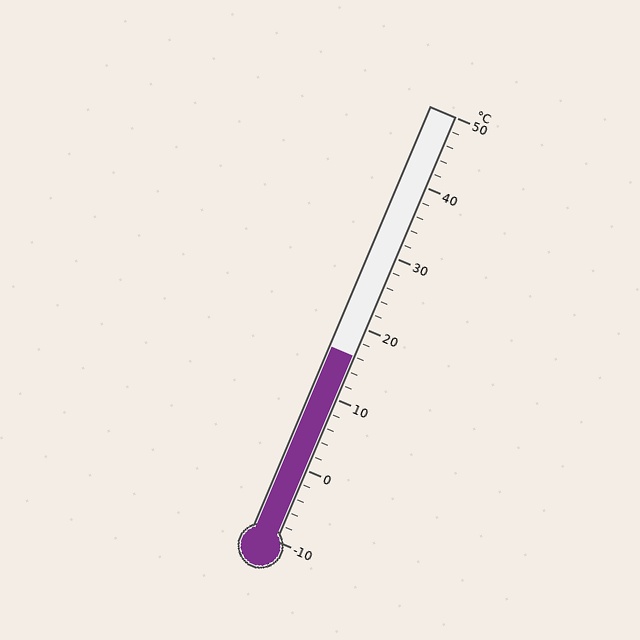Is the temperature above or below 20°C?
The temperature is below 20°C.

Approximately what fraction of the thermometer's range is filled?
The thermometer is filled to approximately 45% of its range.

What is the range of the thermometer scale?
The thermometer scale ranges from -10°C to 50°C.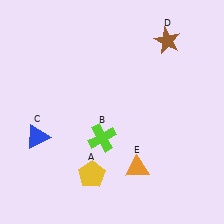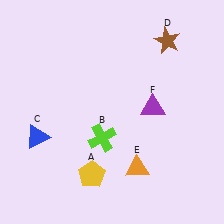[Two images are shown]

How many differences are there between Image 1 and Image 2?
There is 1 difference between the two images.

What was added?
A purple triangle (F) was added in Image 2.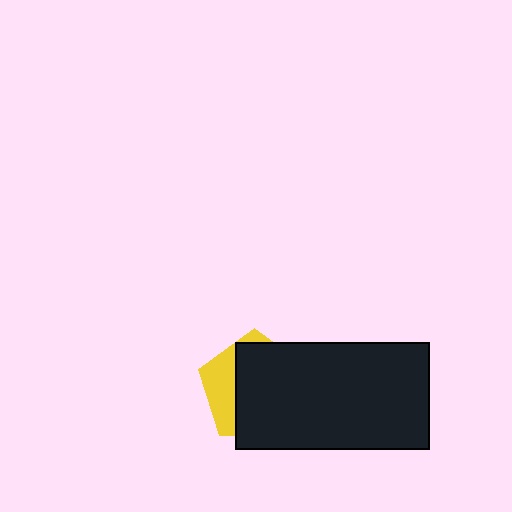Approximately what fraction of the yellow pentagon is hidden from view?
Roughly 70% of the yellow pentagon is hidden behind the black rectangle.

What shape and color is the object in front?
The object in front is a black rectangle.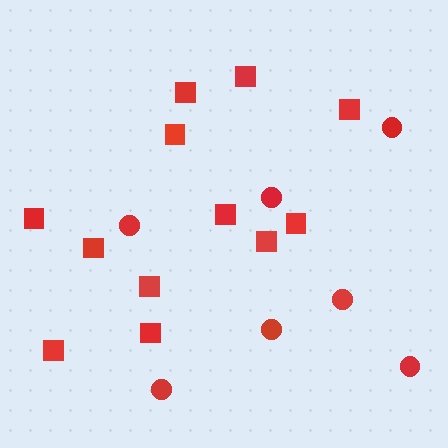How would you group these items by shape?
There are 2 groups: one group of squares (12) and one group of circles (7).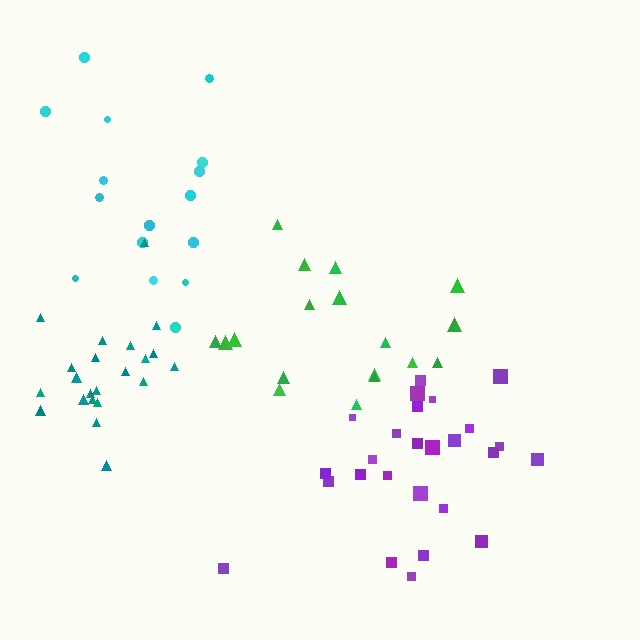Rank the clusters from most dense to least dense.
teal, purple, green, cyan.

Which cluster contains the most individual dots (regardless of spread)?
Purple (26).